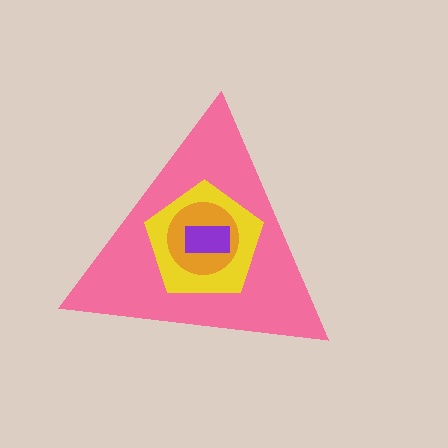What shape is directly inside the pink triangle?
The yellow pentagon.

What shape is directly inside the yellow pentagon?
The orange circle.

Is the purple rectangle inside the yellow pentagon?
Yes.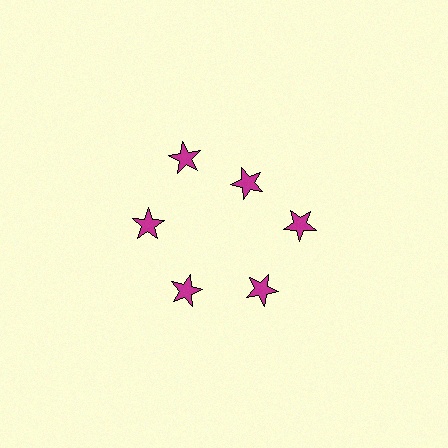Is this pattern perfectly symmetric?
No. The 6 magenta stars are arranged in a ring, but one element near the 1 o'clock position is pulled inward toward the center, breaking the 6-fold rotational symmetry.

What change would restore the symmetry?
The symmetry would be restored by moving it outward, back onto the ring so that all 6 stars sit at equal angles and equal distance from the center.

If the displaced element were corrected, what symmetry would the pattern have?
It would have 6-fold rotational symmetry — the pattern would map onto itself every 60 degrees.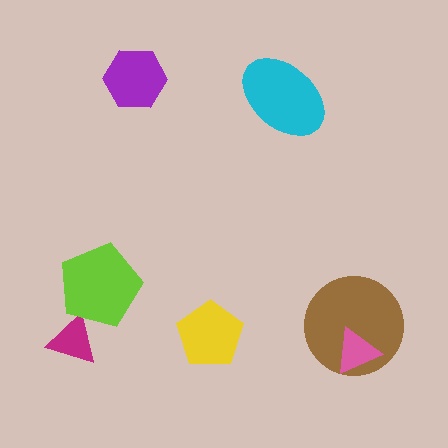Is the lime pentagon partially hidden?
No, no other shape covers it.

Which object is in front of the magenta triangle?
The lime pentagon is in front of the magenta triangle.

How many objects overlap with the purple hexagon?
0 objects overlap with the purple hexagon.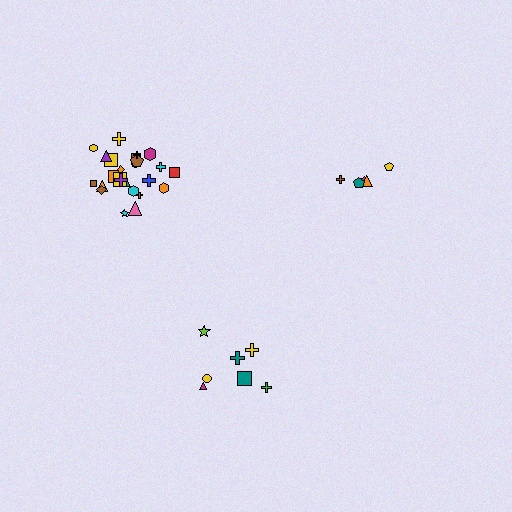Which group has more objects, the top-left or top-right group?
The top-left group.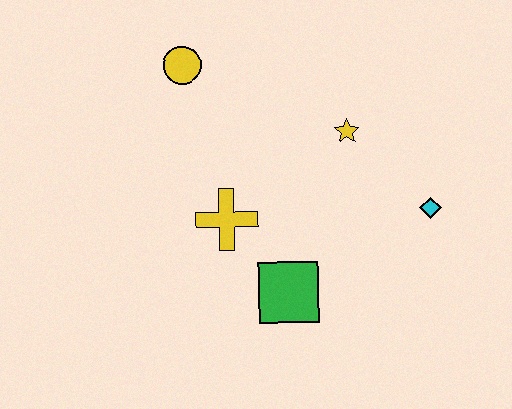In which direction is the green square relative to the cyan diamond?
The green square is to the left of the cyan diamond.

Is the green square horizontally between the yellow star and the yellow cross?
Yes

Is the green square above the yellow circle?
No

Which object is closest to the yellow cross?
The green square is closest to the yellow cross.